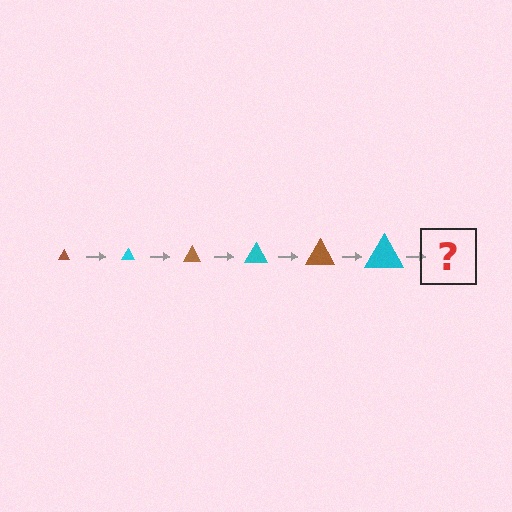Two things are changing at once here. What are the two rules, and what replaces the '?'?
The two rules are that the triangle grows larger each step and the color cycles through brown and cyan. The '?' should be a brown triangle, larger than the previous one.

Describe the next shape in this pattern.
It should be a brown triangle, larger than the previous one.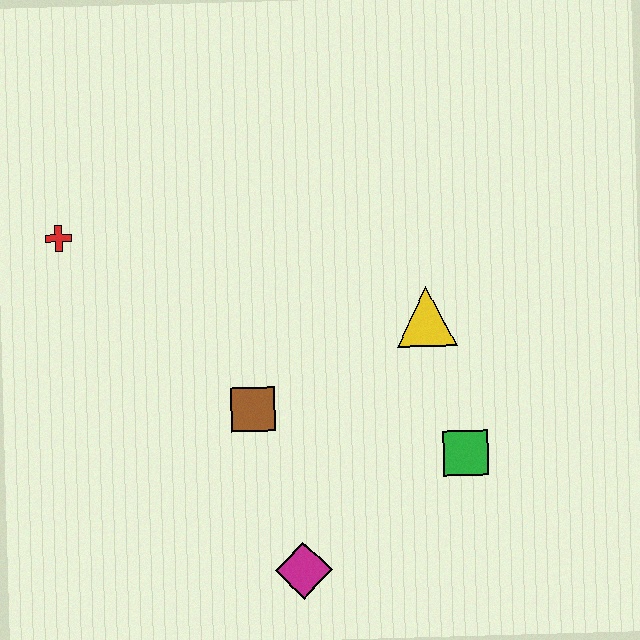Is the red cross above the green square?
Yes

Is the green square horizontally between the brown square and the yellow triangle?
No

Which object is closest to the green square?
The yellow triangle is closest to the green square.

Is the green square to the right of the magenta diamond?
Yes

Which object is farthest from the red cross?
The green square is farthest from the red cross.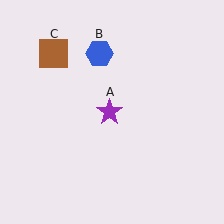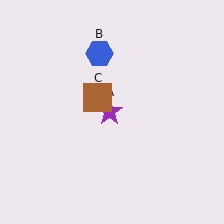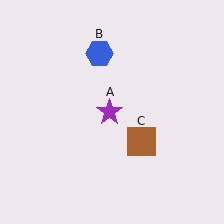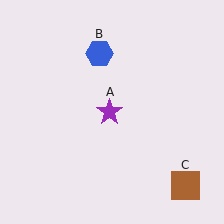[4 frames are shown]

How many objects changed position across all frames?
1 object changed position: brown square (object C).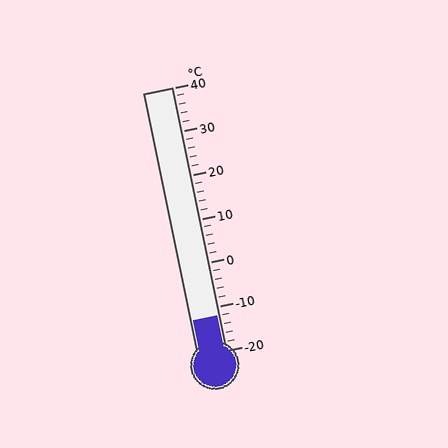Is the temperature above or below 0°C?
The temperature is below 0°C.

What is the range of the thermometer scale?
The thermometer scale ranges from -20°C to 40°C.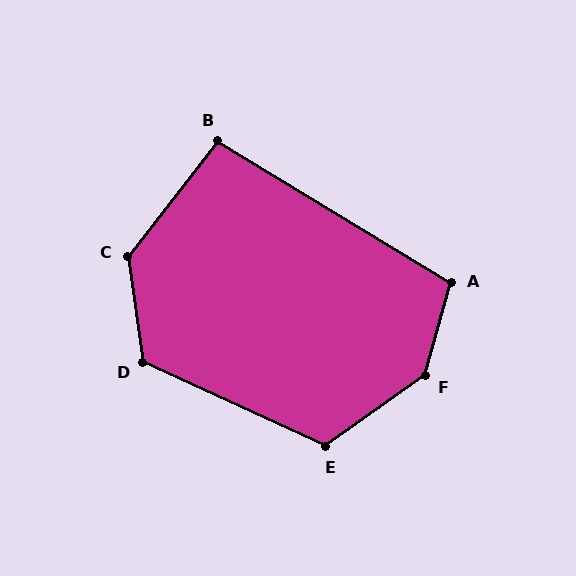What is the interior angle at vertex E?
Approximately 120 degrees (obtuse).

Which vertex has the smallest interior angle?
B, at approximately 96 degrees.